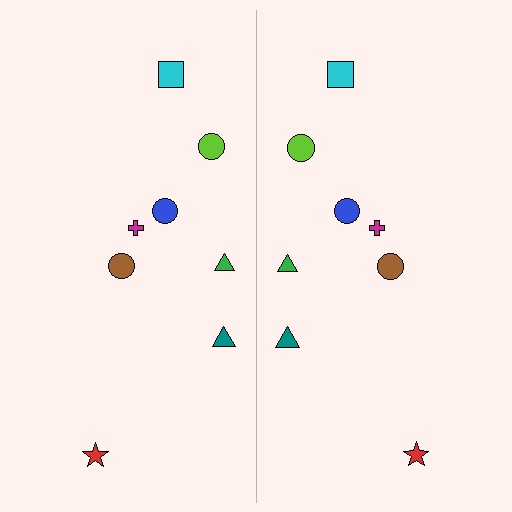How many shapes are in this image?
There are 16 shapes in this image.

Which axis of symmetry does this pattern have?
The pattern has a vertical axis of symmetry running through the center of the image.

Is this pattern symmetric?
Yes, this pattern has bilateral (reflection) symmetry.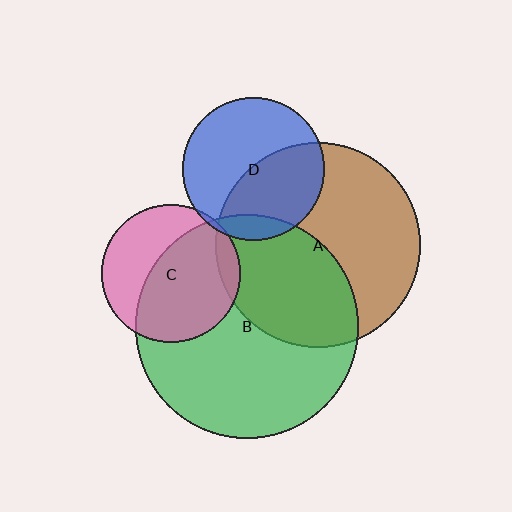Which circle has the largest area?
Circle B (green).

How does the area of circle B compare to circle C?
Approximately 2.6 times.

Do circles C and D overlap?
Yes.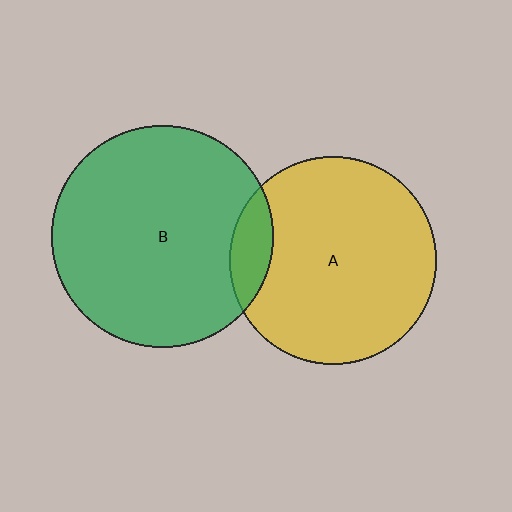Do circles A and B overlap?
Yes.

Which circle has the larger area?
Circle B (green).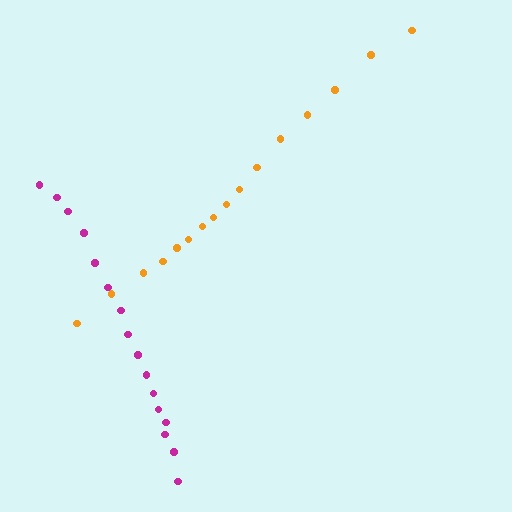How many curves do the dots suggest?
There are 2 distinct paths.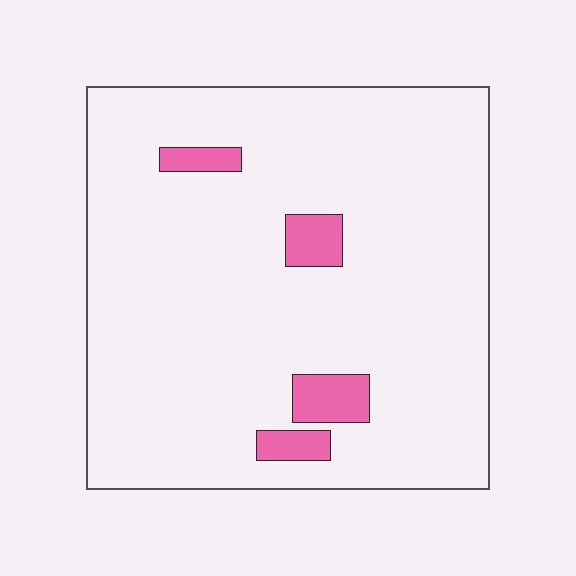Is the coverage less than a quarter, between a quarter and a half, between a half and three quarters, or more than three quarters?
Less than a quarter.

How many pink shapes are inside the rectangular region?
4.